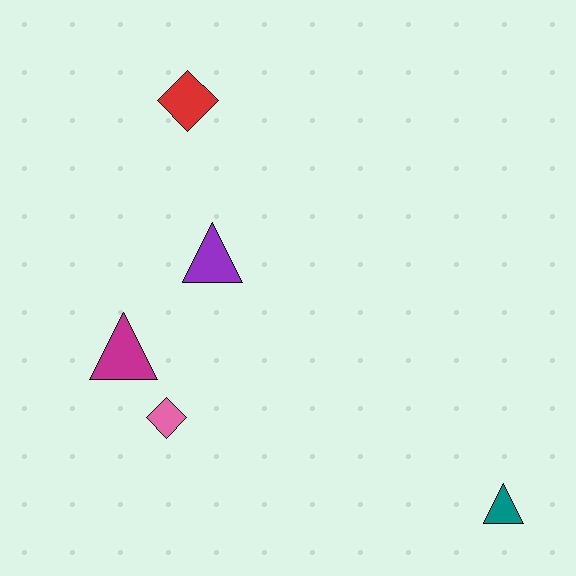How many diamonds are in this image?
There are 2 diamonds.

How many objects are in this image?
There are 5 objects.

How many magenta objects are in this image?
There is 1 magenta object.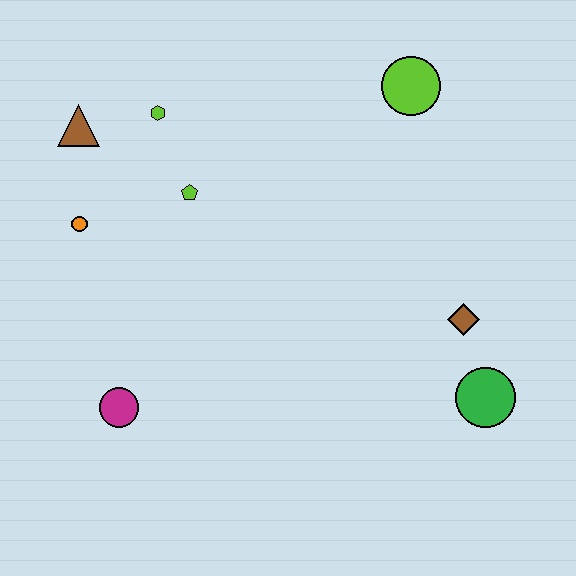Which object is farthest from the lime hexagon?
The green circle is farthest from the lime hexagon.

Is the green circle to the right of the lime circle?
Yes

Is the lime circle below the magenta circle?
No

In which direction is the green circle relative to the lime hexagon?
The green circle is to the right of the lime hexagon.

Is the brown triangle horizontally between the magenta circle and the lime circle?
No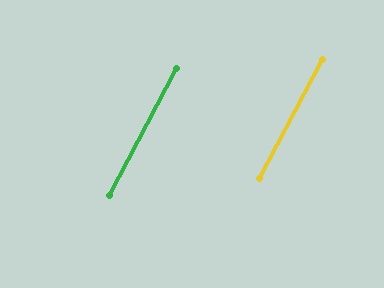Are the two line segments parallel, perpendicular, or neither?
Parallel — their directions differ by only 0.0°.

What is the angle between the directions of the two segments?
Approximately 0 degrees.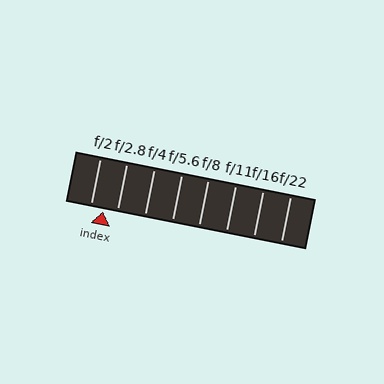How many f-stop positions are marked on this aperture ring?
There are 8 f-stop positions marked.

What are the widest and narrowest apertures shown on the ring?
The widest aperture shown is f/2 and the narrowest is f/22.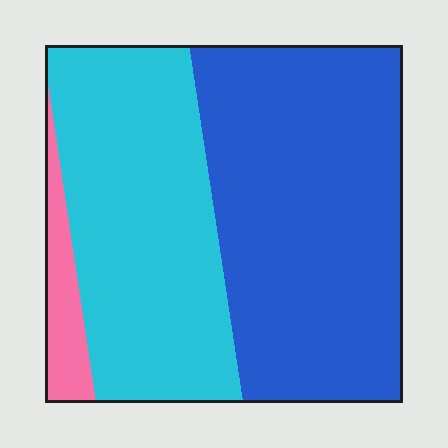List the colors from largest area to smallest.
From largest to smallest: blue, cyan, pink.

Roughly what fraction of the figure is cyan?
Cyan covers about 40% of the figure.